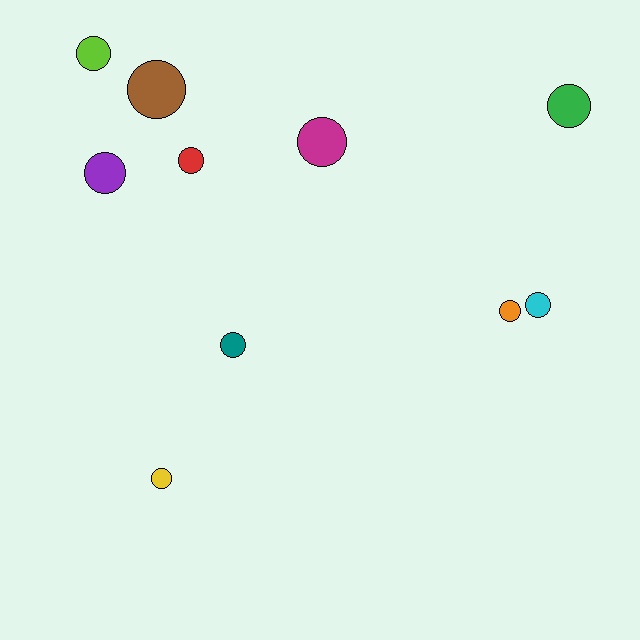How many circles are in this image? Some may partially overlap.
There are 10 circles.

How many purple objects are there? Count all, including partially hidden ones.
There is 1 purple object.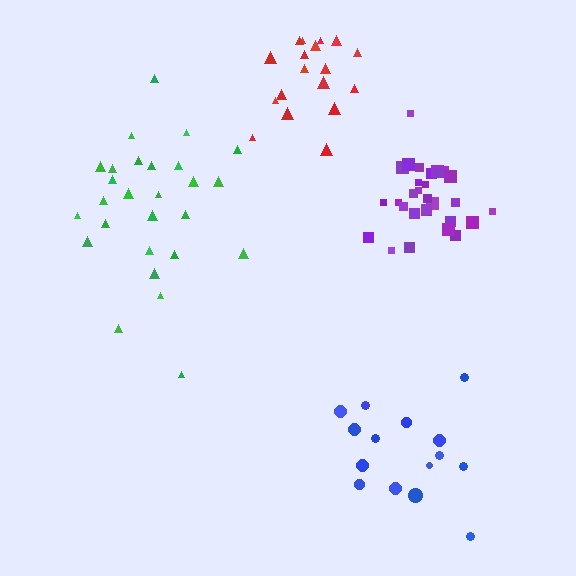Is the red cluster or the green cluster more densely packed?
Red.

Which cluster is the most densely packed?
Purple.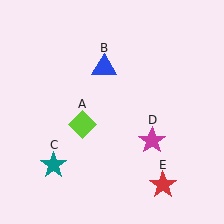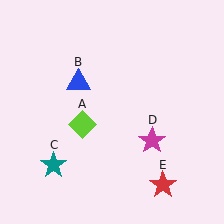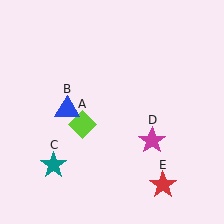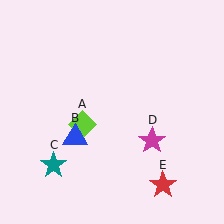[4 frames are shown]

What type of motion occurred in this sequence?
The blue triangle (object B) rotated counterclockwise around the center of the scene.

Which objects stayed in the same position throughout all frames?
Lime diamond (object A) and teal star (object C) and magenta star (object D) and red star (object E) remained stationary.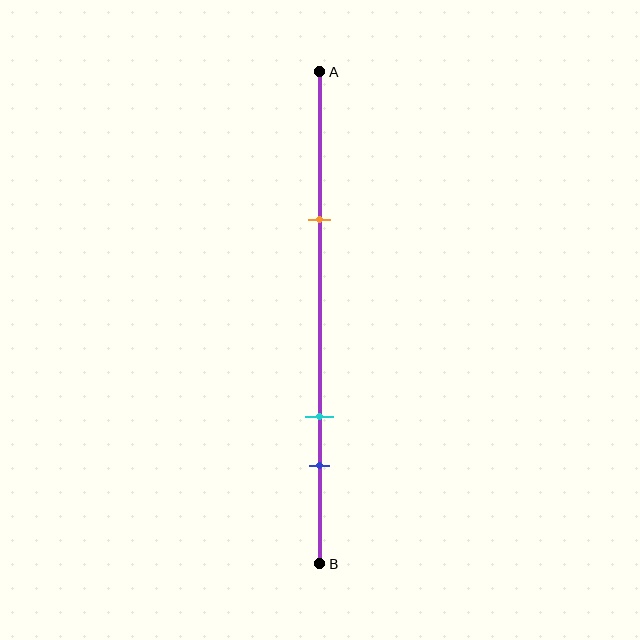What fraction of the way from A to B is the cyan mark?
The cyan mark is approximately 70% (0.7) of the way from A to B.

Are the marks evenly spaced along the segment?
No, the marks are not evenly spaced.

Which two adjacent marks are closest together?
The cyan and blue marks are the closest adjacent pair.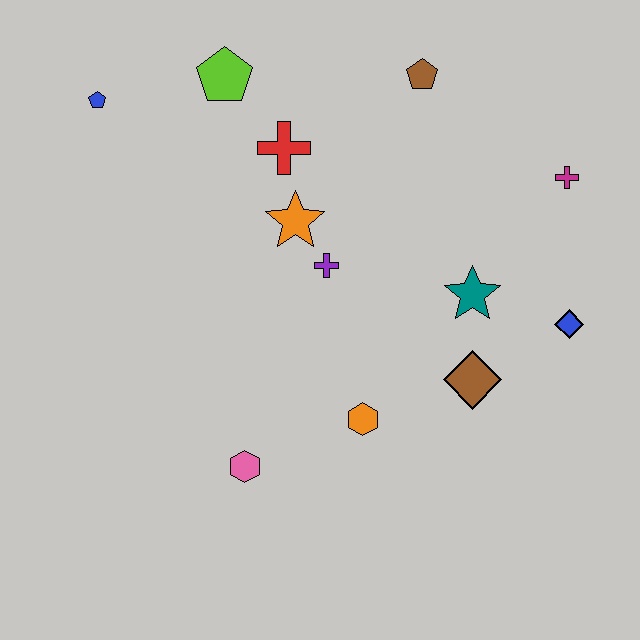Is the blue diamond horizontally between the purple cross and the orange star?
No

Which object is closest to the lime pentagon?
The red cross is closest to the lime pentagon.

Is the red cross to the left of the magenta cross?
Yes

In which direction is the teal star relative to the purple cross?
The teal star is to the right of the purple cross.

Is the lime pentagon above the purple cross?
Yes